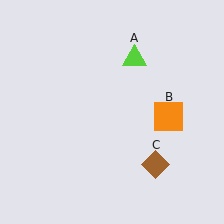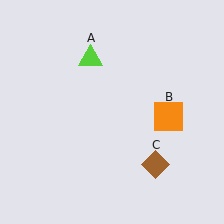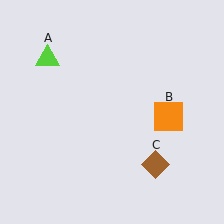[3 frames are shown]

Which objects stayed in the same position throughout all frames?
Orange square (object B) and brown diamond (object C) remained stationary.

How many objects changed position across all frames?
1 object changed position: lime triangle (object A).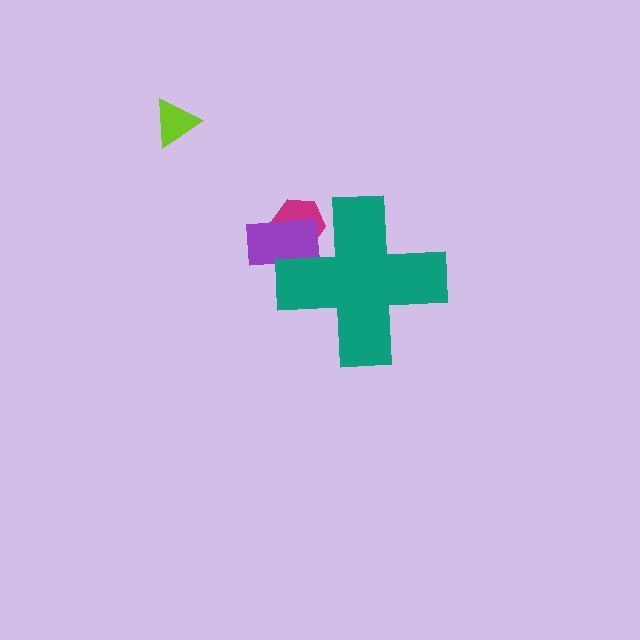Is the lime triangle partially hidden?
No, the lime triangle is fully visible.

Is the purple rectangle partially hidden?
Yes, the purple rectangle is partially hidden behind the teal cross.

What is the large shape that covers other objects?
A teal cross.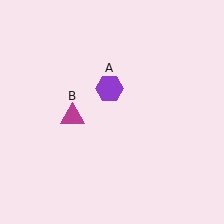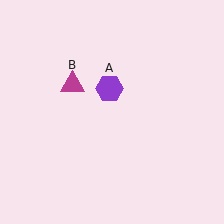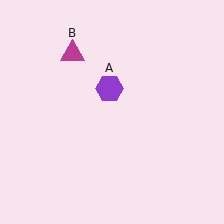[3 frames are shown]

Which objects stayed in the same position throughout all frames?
Purple hexagon (object A) remained stationary.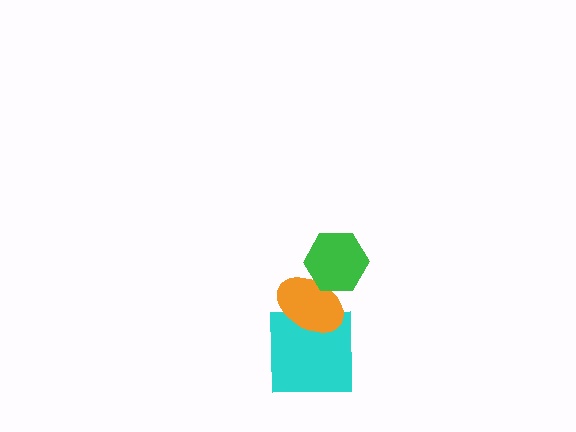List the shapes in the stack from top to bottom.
From top to bottom: the green hexagon, the orange ellipse, the cyan square.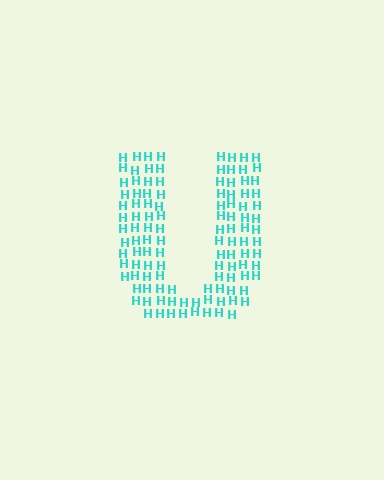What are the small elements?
The small elements are letter H's.